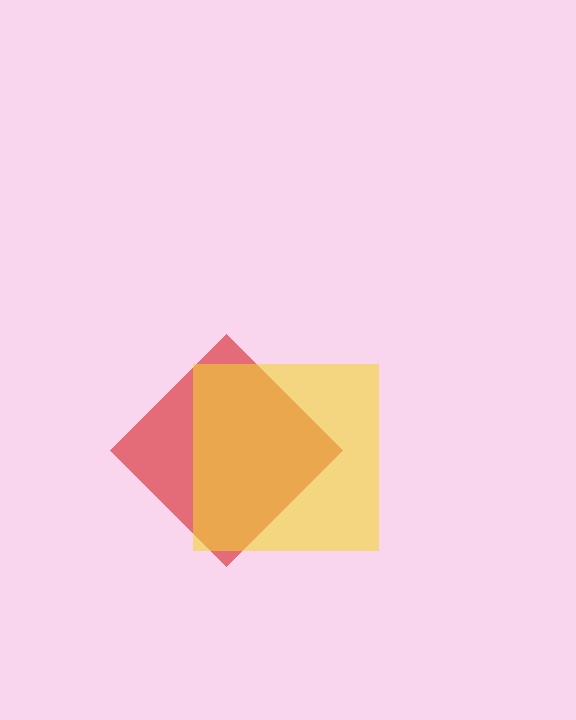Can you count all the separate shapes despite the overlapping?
Yes, there are 2 separate shapes.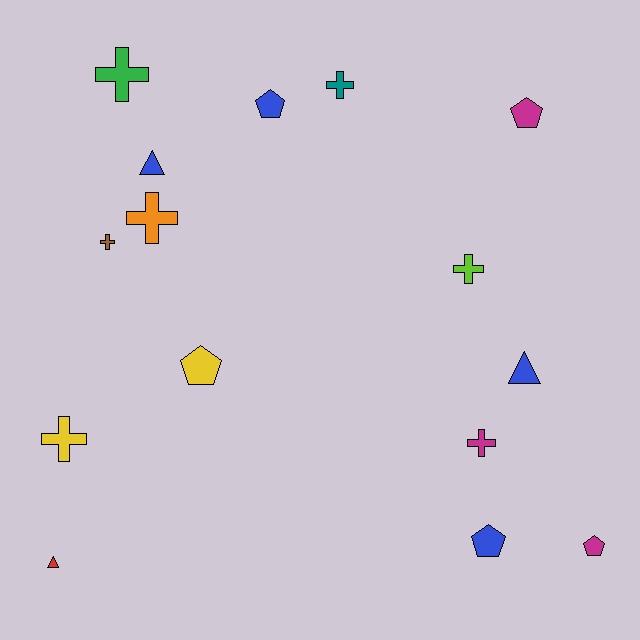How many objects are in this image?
There are 15 objects.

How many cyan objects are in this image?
There are no cyan objects.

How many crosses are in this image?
There are 7 crosses.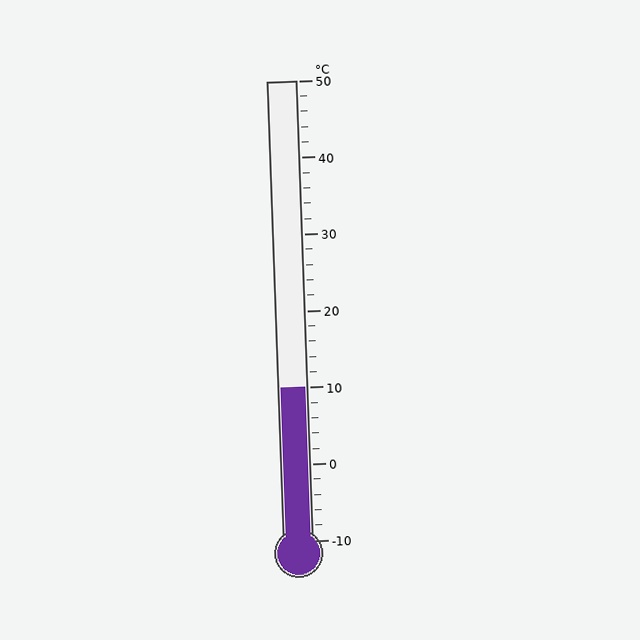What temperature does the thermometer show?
The thermometer shows approximately 10°C.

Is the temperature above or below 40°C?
The temperature is below 40°C.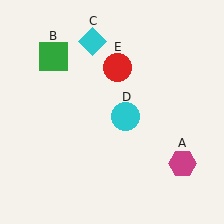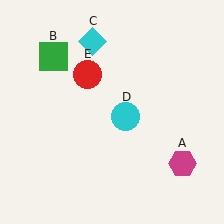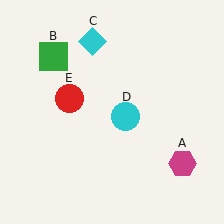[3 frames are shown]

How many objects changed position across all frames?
1 object changed position: red circle (object E).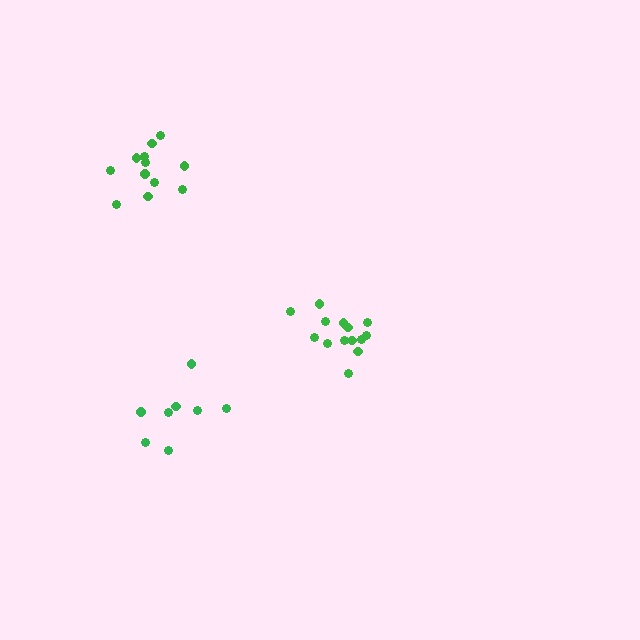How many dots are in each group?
Group 1: 14 dots, Group 2: 8 dots, Group 3: 12 dots (34 total).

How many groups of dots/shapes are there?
There are 3 groups.